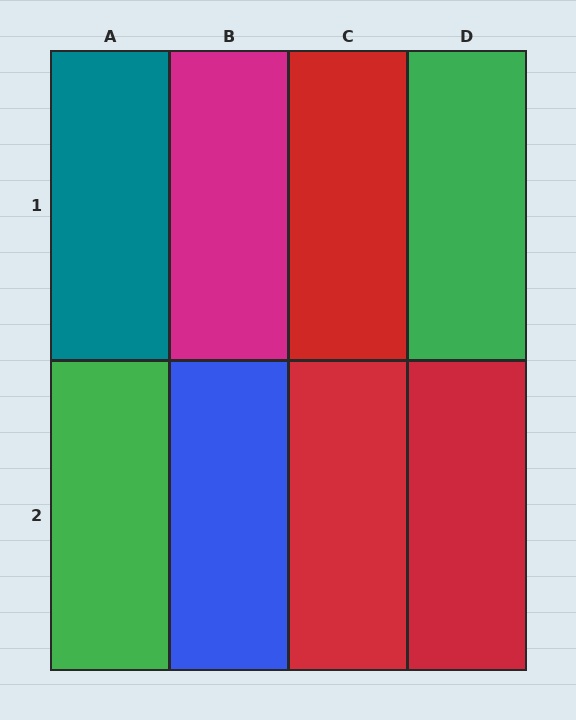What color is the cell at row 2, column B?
Blue.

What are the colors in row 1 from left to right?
Teal, magenta, red, green.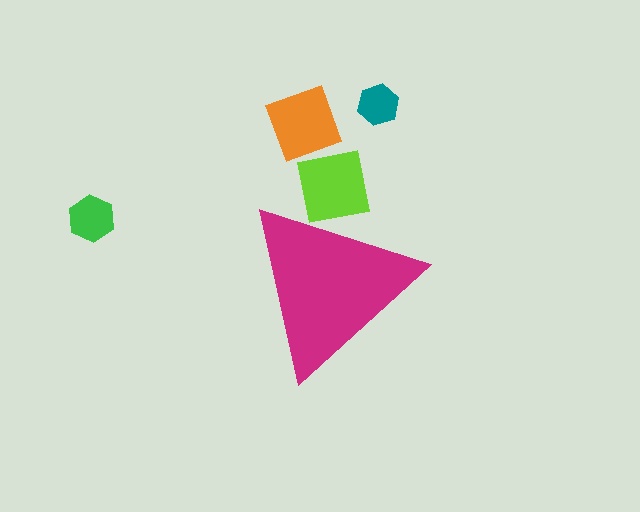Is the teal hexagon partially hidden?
No, the teal hexagon is fully visible.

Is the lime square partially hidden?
Yes, the lime square is partially hidden behind the magenta triangle.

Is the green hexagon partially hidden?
No, the green hexagon is fully visible.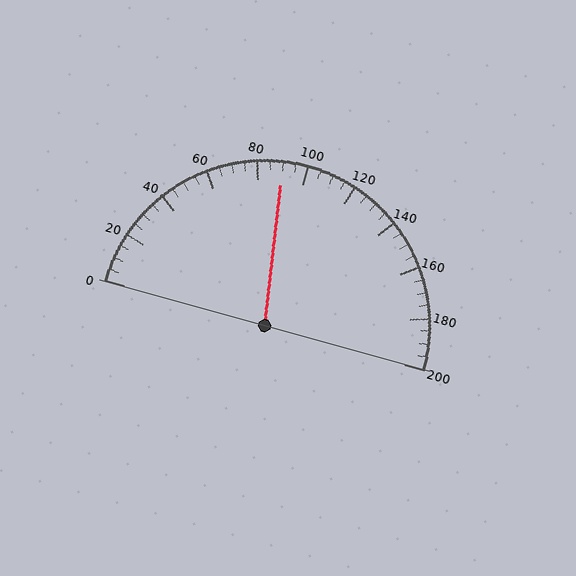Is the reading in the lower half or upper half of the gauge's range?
The reading is in the lower half of the range (0 to 200).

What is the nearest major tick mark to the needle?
The nearest major tick mark is 80.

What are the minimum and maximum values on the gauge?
The gauge ranges from 0 to 200.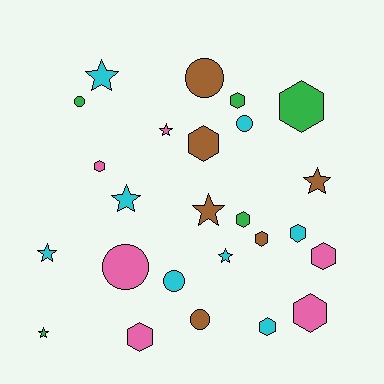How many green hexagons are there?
There are 3 green hexagons.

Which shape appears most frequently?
Hexagon, with 11 objects.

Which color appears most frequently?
Cyan, with 8 objects.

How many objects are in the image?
There are 25 objects.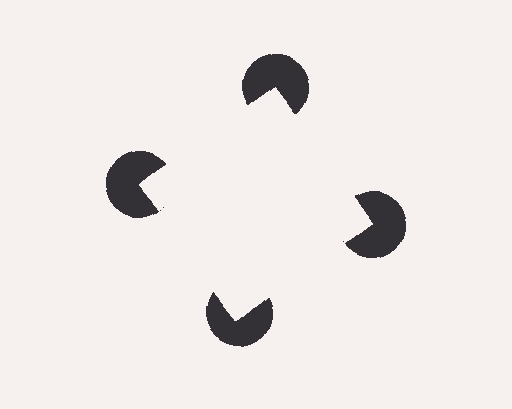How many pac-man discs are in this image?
There are 4 — one at each vertex of the illusory square.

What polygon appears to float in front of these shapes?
An illusory square — its edges are inferred from the aligned wedge cuts in the pac-man discs, not physically drawn.